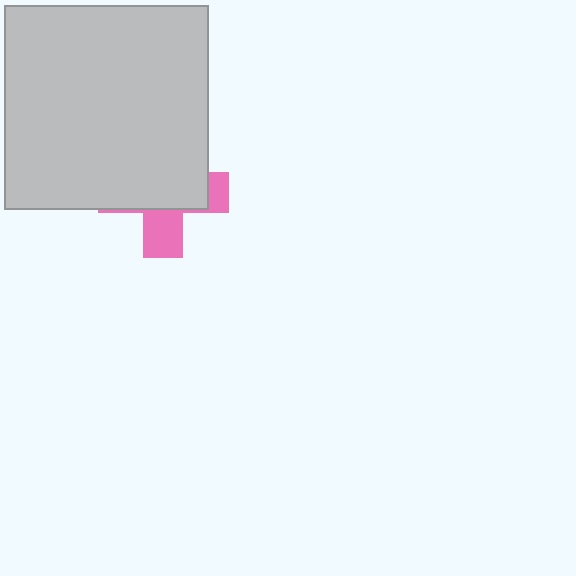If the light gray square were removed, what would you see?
You would see the complete pink cross.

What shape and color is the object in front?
The object in front is a light gray square.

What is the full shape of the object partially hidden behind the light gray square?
The partially hidden object is a pink cross.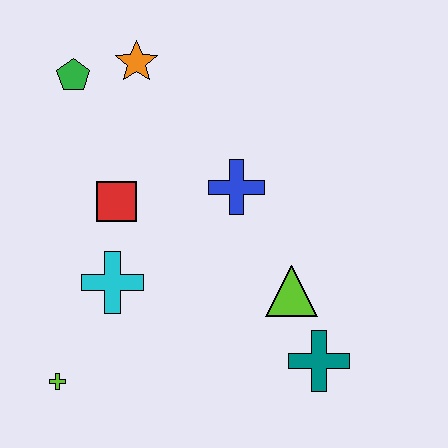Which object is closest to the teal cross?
The lime triangle is closest to the teal cross.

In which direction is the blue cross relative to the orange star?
The blue cross is below the orange star.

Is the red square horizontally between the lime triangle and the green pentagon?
Yes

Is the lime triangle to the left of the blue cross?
No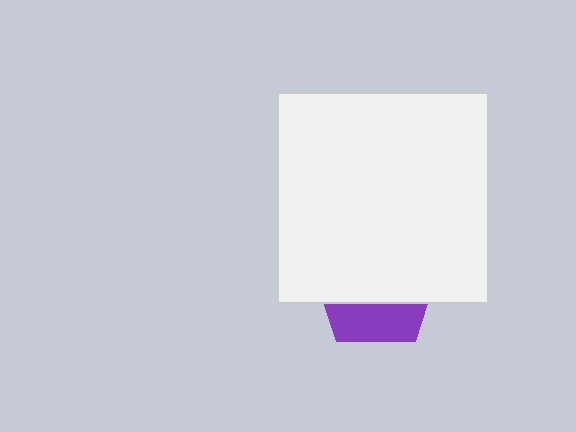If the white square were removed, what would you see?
You would see the complete purple pentagon.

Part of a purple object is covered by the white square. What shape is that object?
It is a pentagon.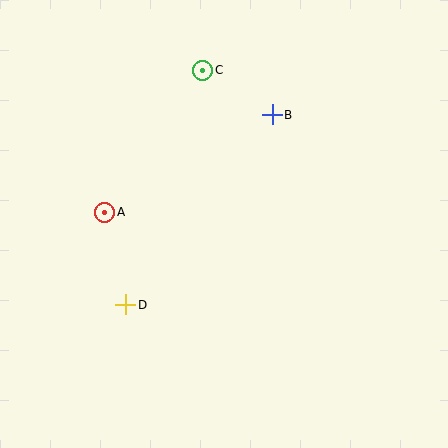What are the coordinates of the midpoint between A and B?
The midpoint between A and B is at (189, 164).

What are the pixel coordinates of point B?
Point B is at (272, 115).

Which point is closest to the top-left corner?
Point C is closest to the top-left corner.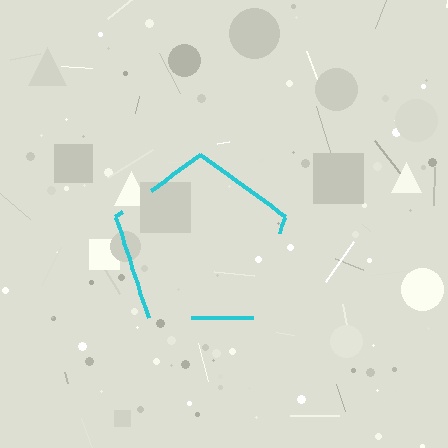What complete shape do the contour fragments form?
The contour fragments form a pentagon.